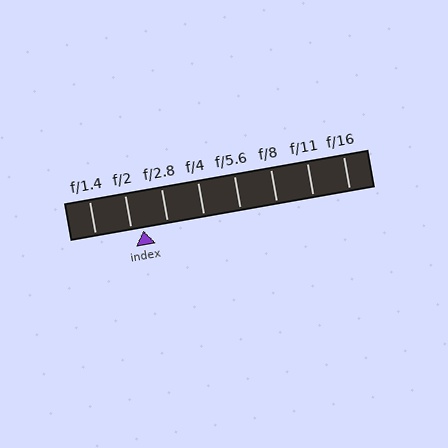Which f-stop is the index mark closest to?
The index mark is closest to f/2.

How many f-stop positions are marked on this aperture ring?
There are 8 f-stop positions marked.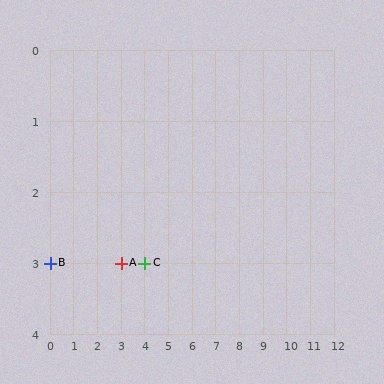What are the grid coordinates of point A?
Point A is at grid coordinates (3, 3).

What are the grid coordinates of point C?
Point C is at grid coordinates (4, 3).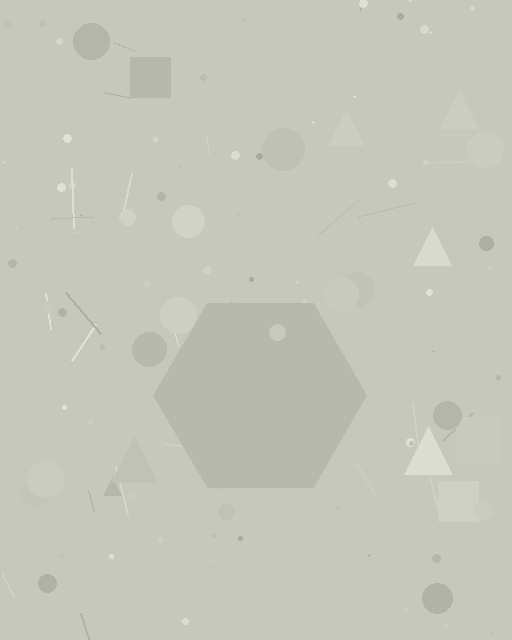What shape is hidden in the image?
A hexagon is hidden in the image.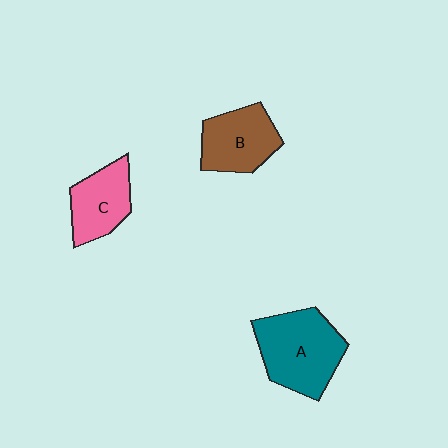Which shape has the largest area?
Shape A (teal).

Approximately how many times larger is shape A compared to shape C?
Approximately 1.5 times.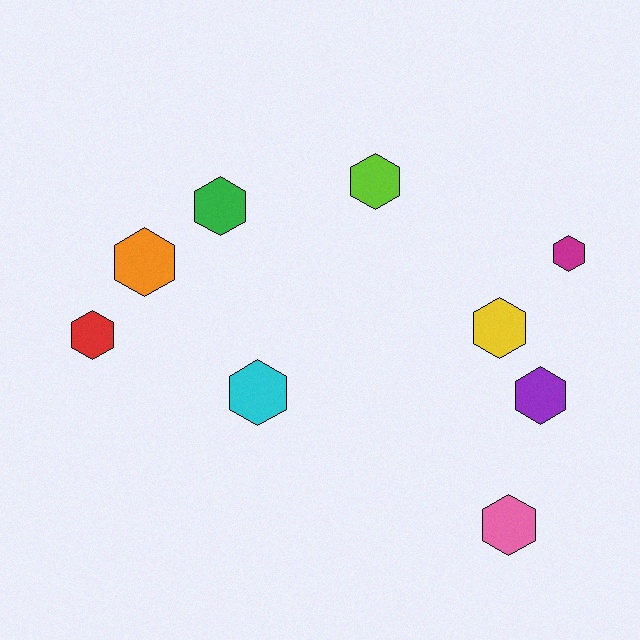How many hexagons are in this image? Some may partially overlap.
There are 9 hexagons.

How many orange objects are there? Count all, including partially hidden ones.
There is 1 orange object.